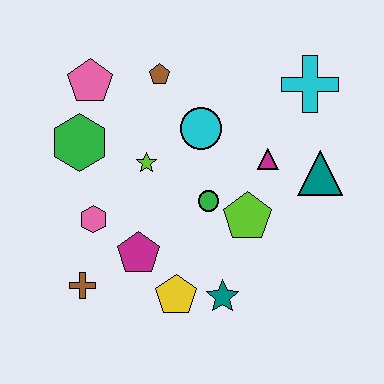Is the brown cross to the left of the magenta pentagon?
Yes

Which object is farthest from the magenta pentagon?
The cyan cross is farthest from the magenta pentagon.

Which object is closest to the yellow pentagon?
The teal star is closest to the yellow pentagon.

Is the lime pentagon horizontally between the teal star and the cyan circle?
No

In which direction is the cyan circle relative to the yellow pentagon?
The cyan circle is above the yellow pentagon.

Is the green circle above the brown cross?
Yes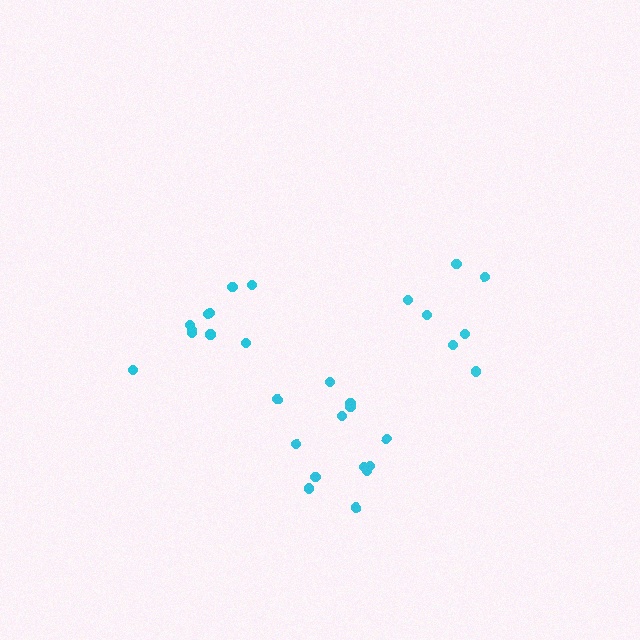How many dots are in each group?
Group 1: 7 dots, Group 2: 10 dots, Group 3: 13 dots (30 total).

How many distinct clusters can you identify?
There are 3 distinct clusters.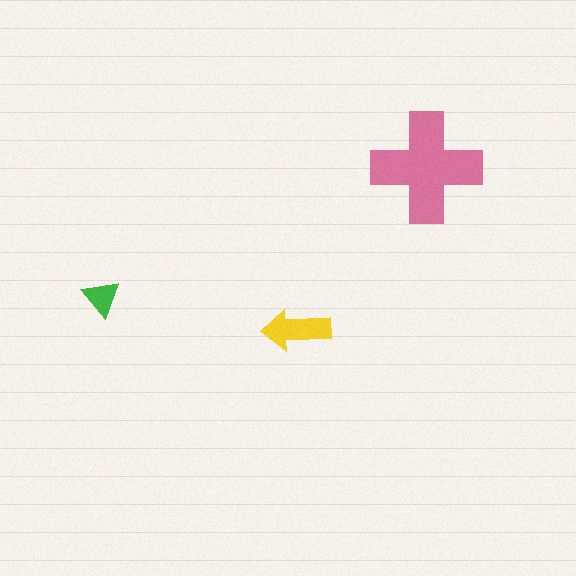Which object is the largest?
The pink cross.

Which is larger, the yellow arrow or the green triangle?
The yellow arrow.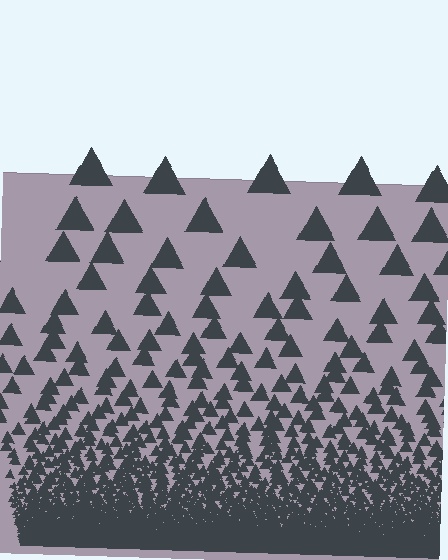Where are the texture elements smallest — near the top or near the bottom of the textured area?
Near the bottom.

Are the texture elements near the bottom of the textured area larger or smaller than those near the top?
Smaller. The gradient is inverted — elements near the bottom are smaller and denser.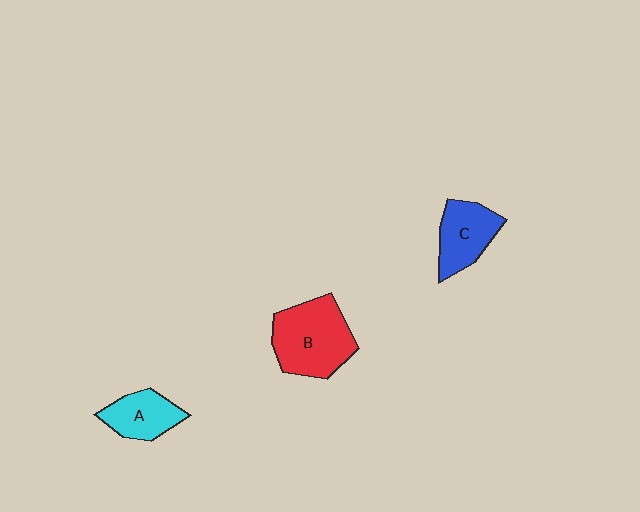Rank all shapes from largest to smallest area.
From largest to smallest: B (red), C (blue), A (cyan).